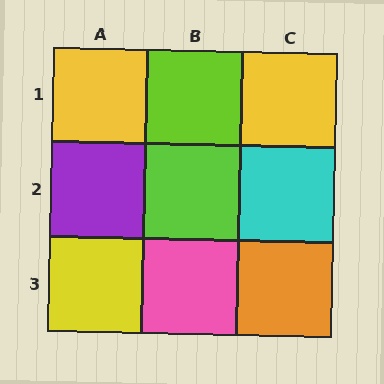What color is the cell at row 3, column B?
Pink.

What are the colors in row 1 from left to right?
Yellow, lime, yellow.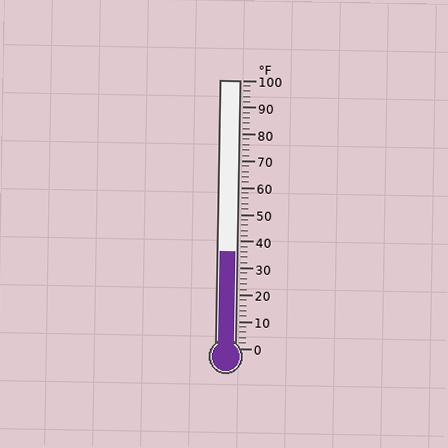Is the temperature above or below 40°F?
The temperature is below 40°F.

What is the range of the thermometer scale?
The thermometer scale ranges from 0°F to 100°F.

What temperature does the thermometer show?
The thermometer shows approximately 36°F.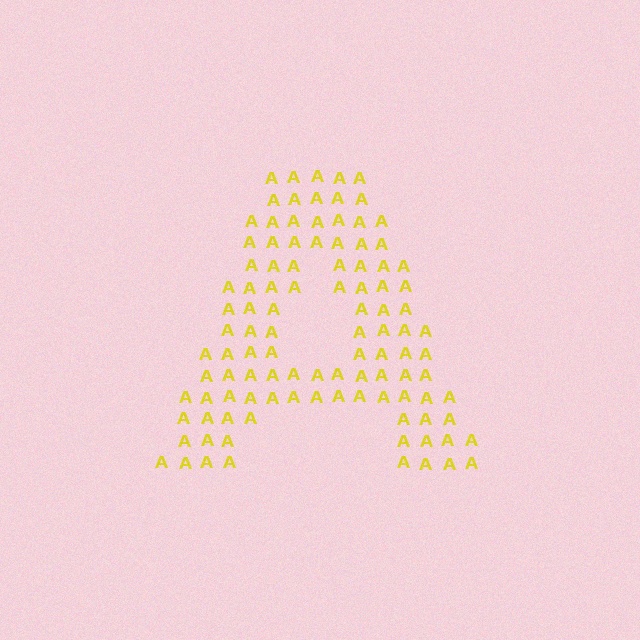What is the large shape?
The large shape is the letter A.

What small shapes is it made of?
It is made of small letter A's.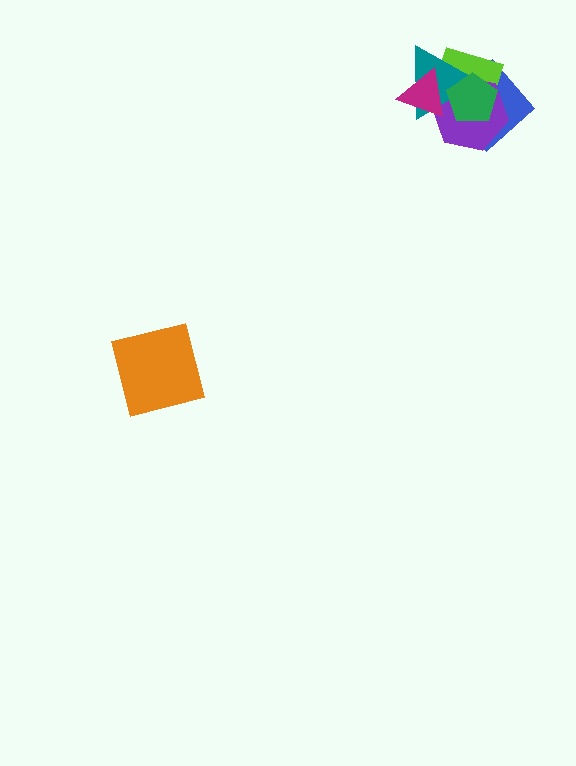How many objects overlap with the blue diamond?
5 objects overlap with the blue diamond.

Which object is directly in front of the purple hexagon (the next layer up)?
The teal triangle is directly in front of the purple hexagon.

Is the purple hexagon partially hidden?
Yes, it is partially covered by another shape.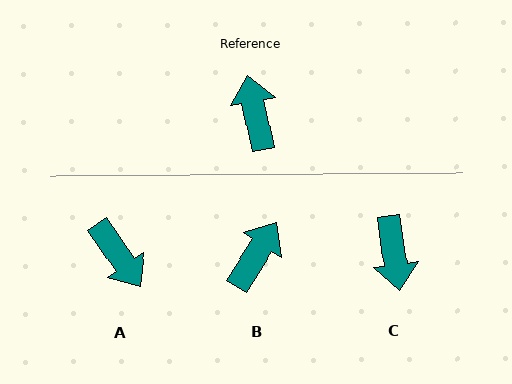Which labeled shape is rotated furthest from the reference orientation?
C, about 177 degrees away.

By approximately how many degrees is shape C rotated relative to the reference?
Approximately 177 degrees counter-clockwise.